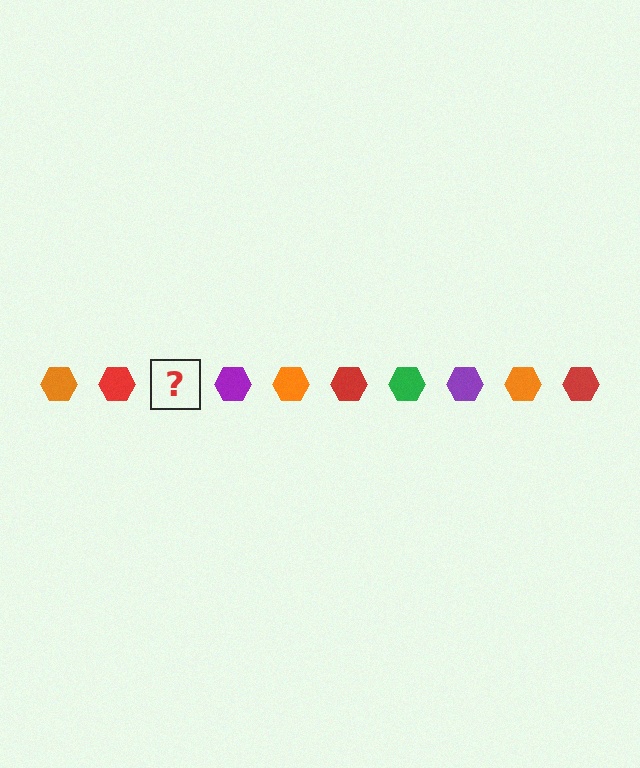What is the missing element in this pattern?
The missing element is a green hexagon.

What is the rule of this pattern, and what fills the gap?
The rule is that the pattern cycles through orange, red, green, purple hexagons. The gap should be filled with a green hexagon.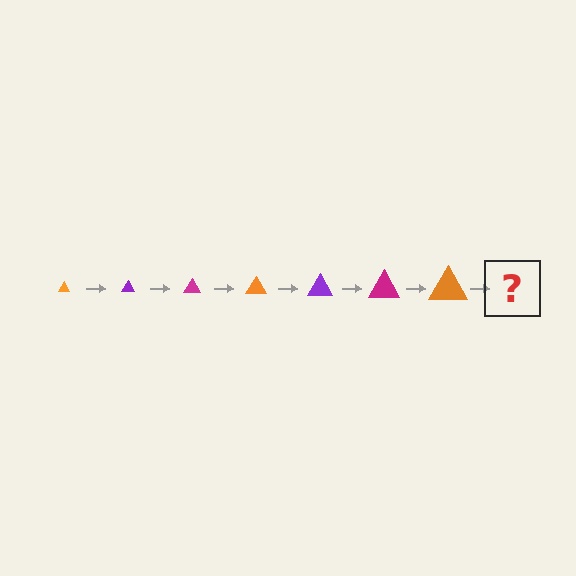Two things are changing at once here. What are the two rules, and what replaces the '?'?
The two rules are that the triangle grows larger each step and the color cycles through orange, purple, and magenta. The '?' should be a purple triangle, larger than the previous one.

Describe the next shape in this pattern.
It should be a purple triangle, larger than the previous one.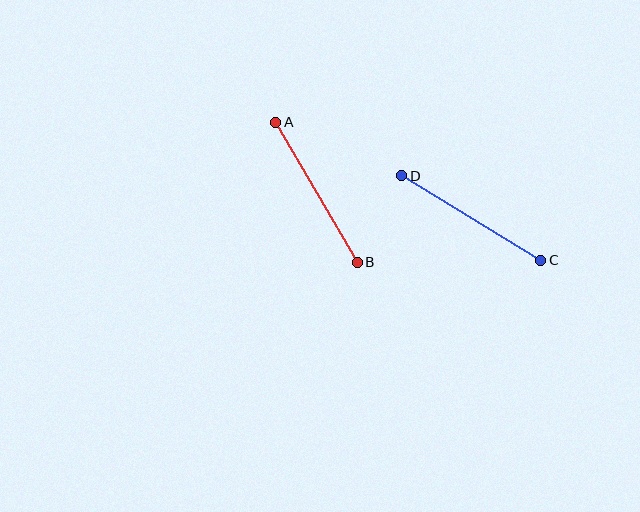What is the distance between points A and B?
The distance is approximately 162 pixels.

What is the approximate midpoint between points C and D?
The midpoint is at approximately (471, 218) pixels.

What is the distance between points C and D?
The distance is approximately 163 pixels.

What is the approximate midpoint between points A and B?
The midpoint is at approximately (317, 192) pixels.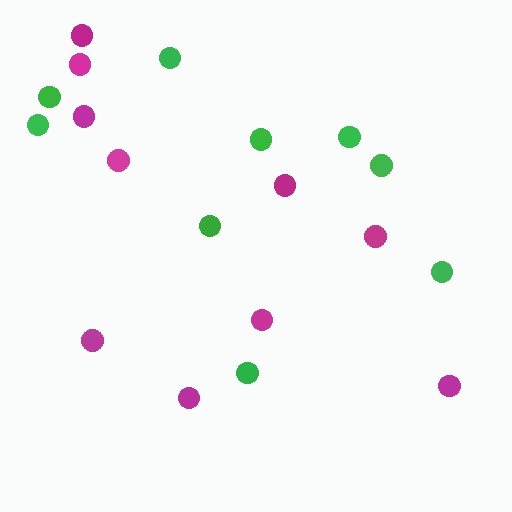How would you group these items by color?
There are 2 groups: one group of green circles (9) and one group of magenta circles (10).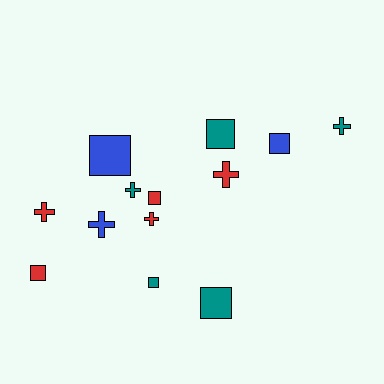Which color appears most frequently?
Teal, with 5 objects.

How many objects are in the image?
There are 13 objects.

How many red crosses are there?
There are 3 red crosses.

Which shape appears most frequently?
Square, with 7 objects.